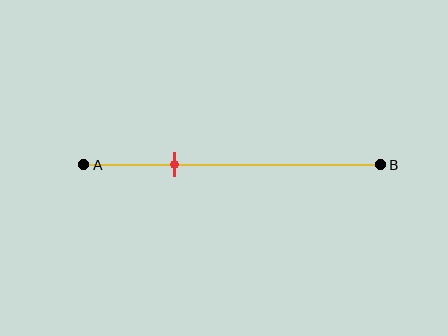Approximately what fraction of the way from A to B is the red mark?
The red mark is approximately 30% of the way from A to B.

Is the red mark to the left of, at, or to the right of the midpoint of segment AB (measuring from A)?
The red mark is to the left of the midpoint of segment AB.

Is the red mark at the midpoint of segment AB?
No, the mark is at about 30% from A, not at the 50% midpoint.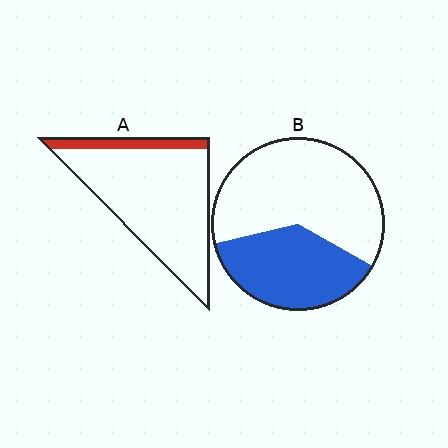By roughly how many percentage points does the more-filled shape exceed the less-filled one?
By roughly 25 percentage points (B over A).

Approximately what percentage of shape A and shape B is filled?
A is approximately 15% and B is approximately 40%.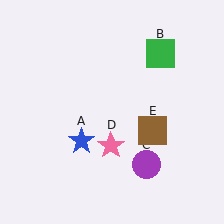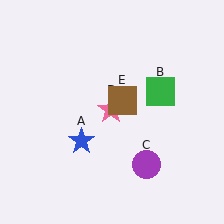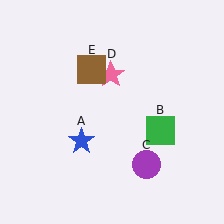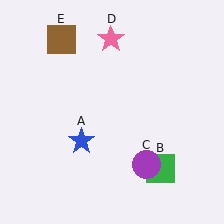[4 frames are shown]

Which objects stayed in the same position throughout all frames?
Blue star (object A) and purple circle (object C) remained stationary.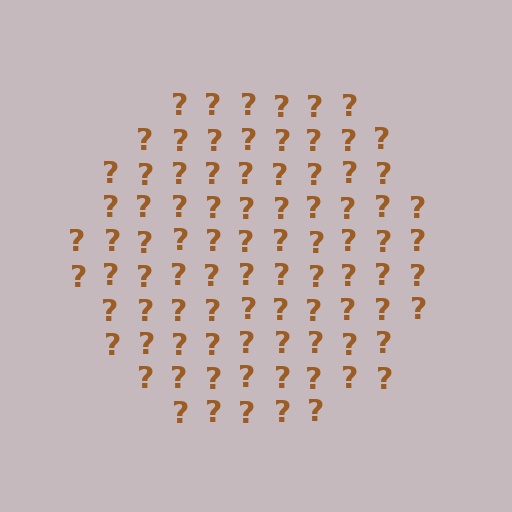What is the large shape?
The large shape is a circle.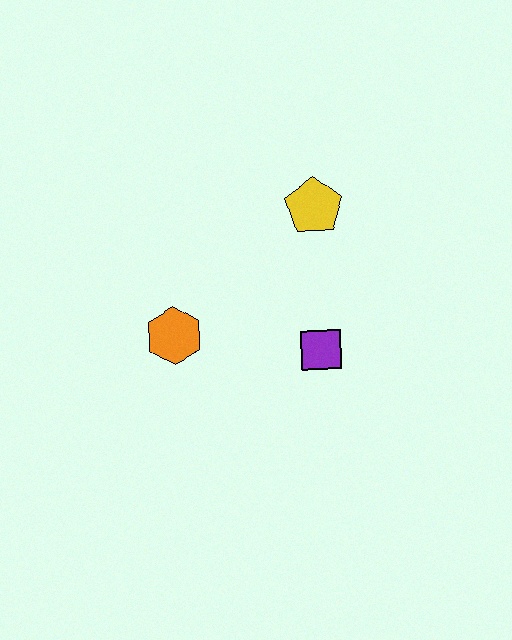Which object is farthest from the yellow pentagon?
The orange hexagon is farthest from the yellow pentagon.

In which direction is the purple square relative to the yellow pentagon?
The purple square is below the yellow pentagon.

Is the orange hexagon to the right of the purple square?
No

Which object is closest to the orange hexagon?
The purple square is closest to the orange hexagon.